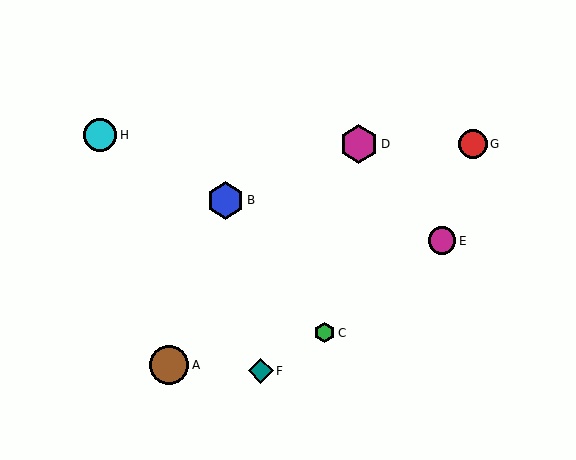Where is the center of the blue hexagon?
The center of the blue hexagon is at (226, 200).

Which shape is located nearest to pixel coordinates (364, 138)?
The magenta hexagon (labeled D) at (359, 144) is nearest to that location.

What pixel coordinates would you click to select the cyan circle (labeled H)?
Click at (100, 135) to select the cyan circle H.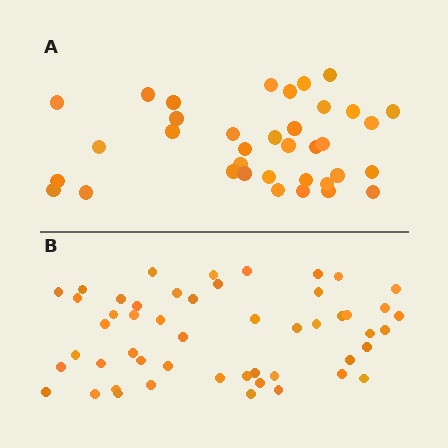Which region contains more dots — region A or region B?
Region B (the bottom region) has more dots.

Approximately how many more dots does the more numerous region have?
Region B has approximately 15 more dots than region A.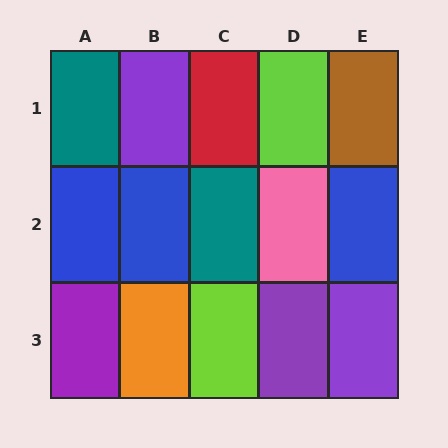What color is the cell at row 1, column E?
Brown.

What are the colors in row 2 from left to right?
Blue, blue, teal, pink, blue.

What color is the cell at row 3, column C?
Lime.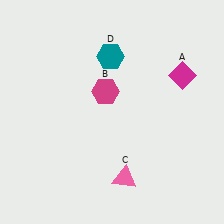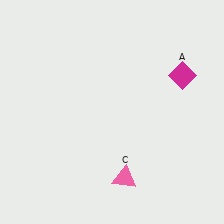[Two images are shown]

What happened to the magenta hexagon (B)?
The magenta hexagon (B) was removed in Image 2. It was in the top-left area of Image 1.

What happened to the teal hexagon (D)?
The teal hexagon (D) was removed in Image 2. It was in the top-left area of Image 1.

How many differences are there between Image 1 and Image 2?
There are 2 differences between the two images.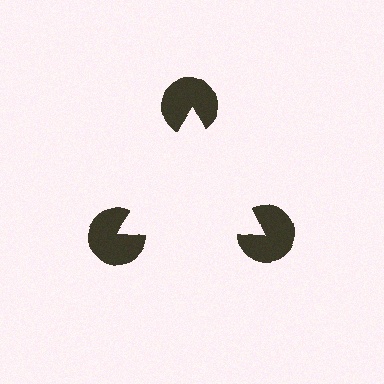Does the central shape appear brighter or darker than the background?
It typically appears slightly brighter than the background, even though no actual brightness change is drawn.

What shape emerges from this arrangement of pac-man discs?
An illusory triangle — its edges are inferred from the aligned wedge cuts in the pac-man discs, not physically drawn.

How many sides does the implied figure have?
3 sides.